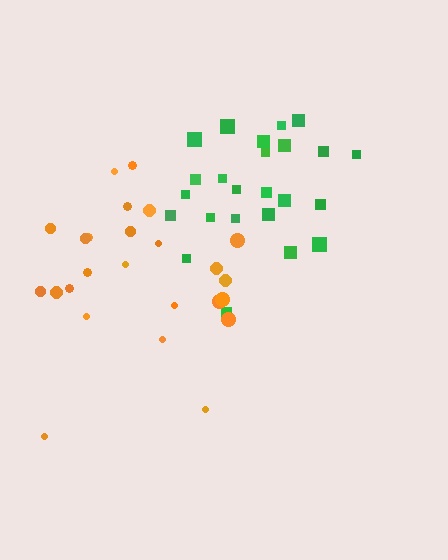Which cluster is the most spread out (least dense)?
Orange.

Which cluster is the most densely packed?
Green.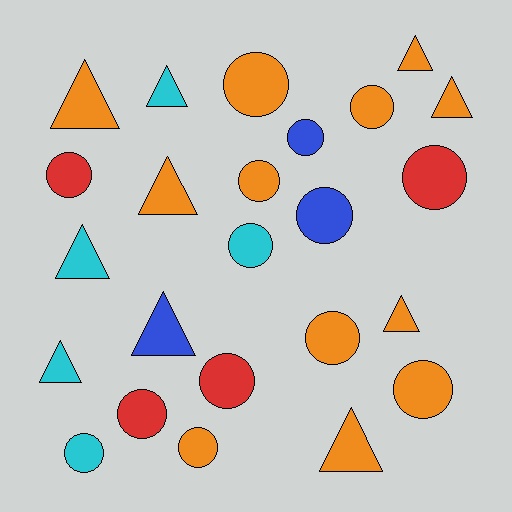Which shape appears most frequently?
Circle, with 14 objects.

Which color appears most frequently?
Orange, with 12 objects.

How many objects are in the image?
There are 24 objects.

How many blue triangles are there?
There is 1 blue triangle.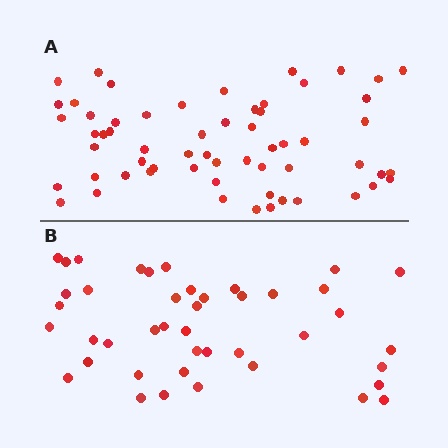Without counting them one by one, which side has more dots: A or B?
Region A (the top region) has more dots.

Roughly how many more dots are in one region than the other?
Region A has approximately 15 more dots than region B.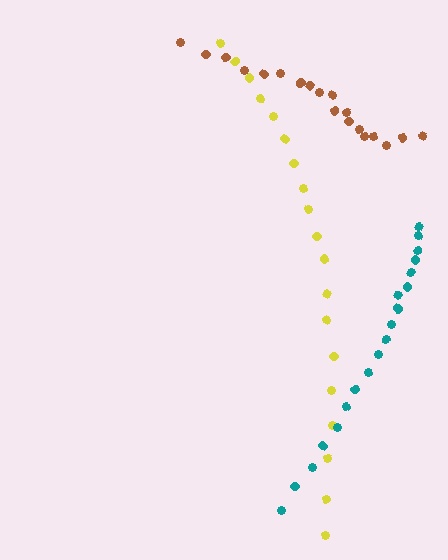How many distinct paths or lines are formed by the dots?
There are 3 distinct paths.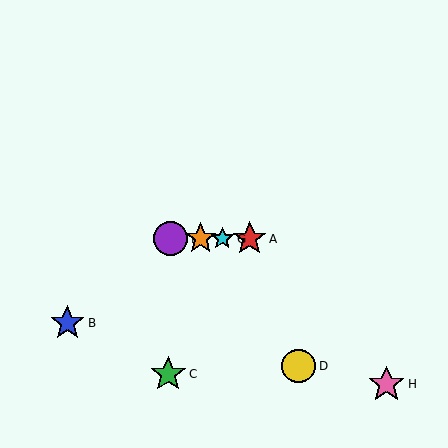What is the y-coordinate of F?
Object F is at y≈239.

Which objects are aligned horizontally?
Objects A, E, F, G are aligned horizontally.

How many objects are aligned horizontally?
4 objects (A, E, F, G) are aligned horizontally.